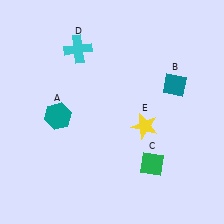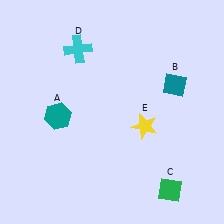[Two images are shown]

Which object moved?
The green diamond (C) moved down.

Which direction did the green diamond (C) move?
The green diamond (C) moved down.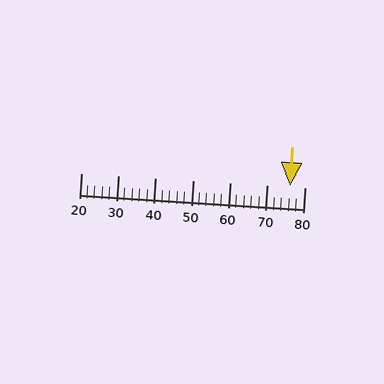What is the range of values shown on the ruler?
The ruler shows values from 20 to 80.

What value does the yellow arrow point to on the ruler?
The yellow arrow points to approximately 76.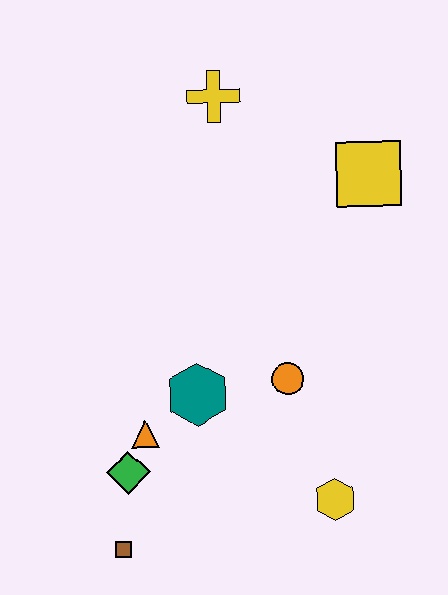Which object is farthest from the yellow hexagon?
The yellow cross is farthest from the yellow hexagon.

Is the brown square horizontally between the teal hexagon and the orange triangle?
No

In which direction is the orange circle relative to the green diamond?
The orange circle is to the right of the green diamond.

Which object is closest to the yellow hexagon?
The orange circle is closest to the yellow hexagon.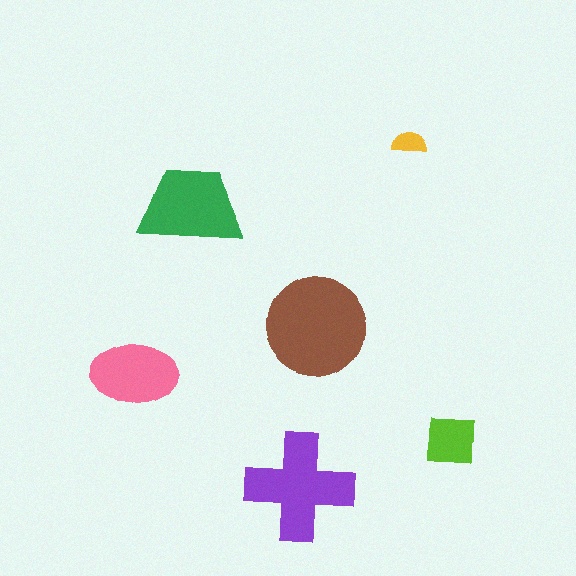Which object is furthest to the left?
The pink ellipse is leftmost.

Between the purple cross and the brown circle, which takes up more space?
The brown circle.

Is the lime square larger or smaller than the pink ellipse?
Smaller.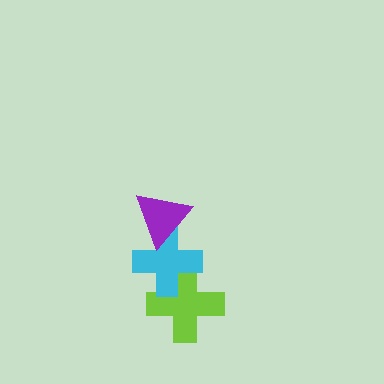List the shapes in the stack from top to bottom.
From top to bottom: the purple triangle, the cyan cross, the lime cross.